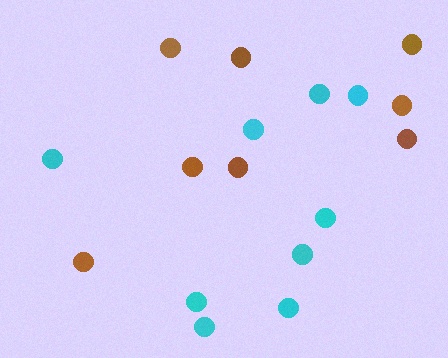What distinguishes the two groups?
There are 2 groups: one group of brown circles (8) and one group of cyan circles (9).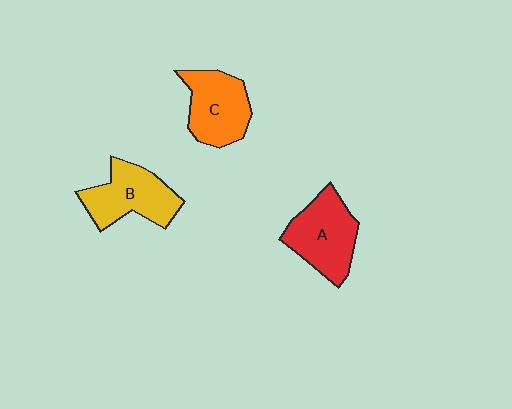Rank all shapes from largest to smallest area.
From largest to smallest: A (red), B (yellow), C (orange).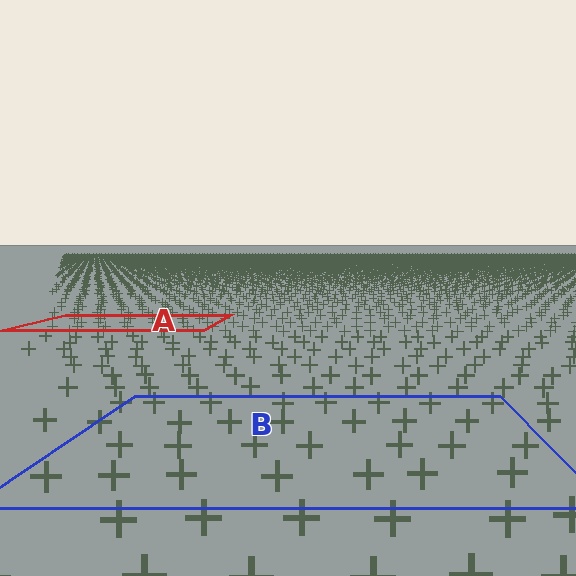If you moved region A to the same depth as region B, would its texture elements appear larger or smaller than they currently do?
They would appear larger. At a closer depth, the same texture elements are projected at a bigger on-screen size.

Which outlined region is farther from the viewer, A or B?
Region A is farther from the viewer — the texture elements inside it appear smaller and more densely packed.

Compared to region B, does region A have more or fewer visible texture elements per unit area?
Region A has more texture elements per unit area — they are packed more densely because it is farther away.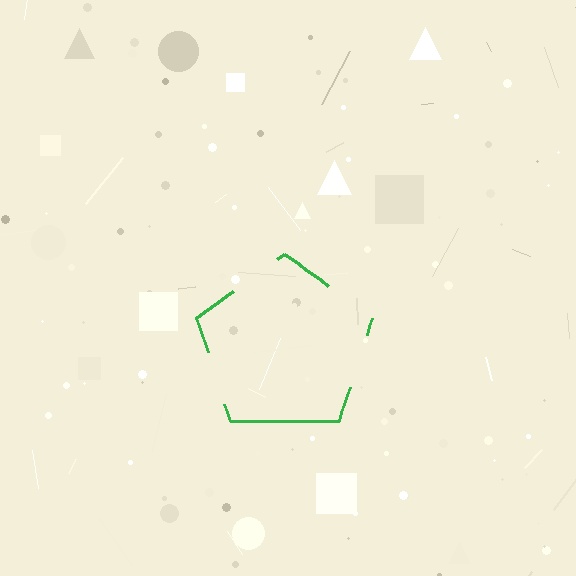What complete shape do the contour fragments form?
The contour fragments form a pentagon.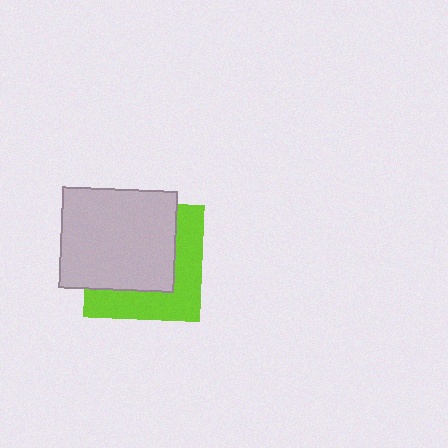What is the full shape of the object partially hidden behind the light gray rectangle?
The partially hidden object is a lime square.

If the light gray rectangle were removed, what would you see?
You would see the complete lime square.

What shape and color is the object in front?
The object in front is a light gray rectangle.